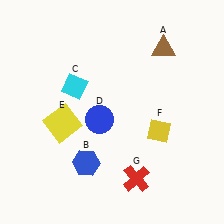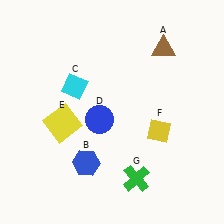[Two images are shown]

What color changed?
The cross (G) changed from red in Image 1 to green in Image 2.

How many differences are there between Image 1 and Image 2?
There is 1 difference between the two images.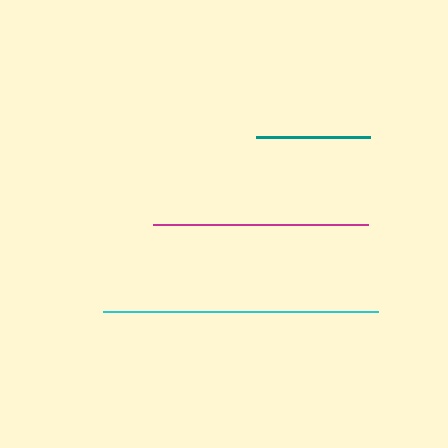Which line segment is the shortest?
The teal line is the shortest at approximately 115 pixels.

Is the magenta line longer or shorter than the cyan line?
The cyan line is longer than the magenta line.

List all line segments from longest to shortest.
From longest to shortest: cyan, magenta, teal.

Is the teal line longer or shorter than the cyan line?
The cyan line is longer than the teal line.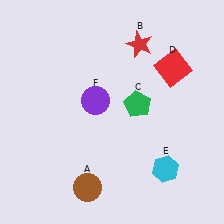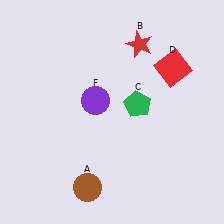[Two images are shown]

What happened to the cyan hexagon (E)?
The cyan hexagon (E) was removed in Image 2. It was in the bottom-right area of Image 1.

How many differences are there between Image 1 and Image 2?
There is 1 difference between the two images.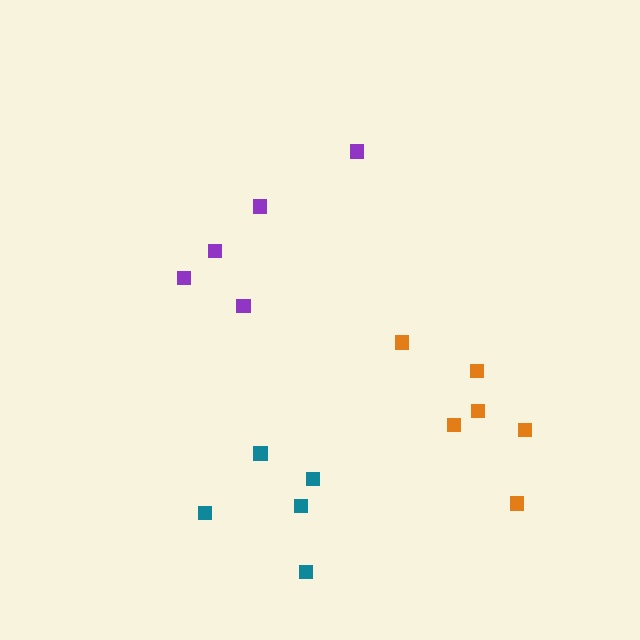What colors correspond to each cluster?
The clusters are colored: purple, teal, orange.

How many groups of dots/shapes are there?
There are 3 groups.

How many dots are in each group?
Group 1: 5 dots, Group 2: 5 dots, Group 3: 6 dots (16 total).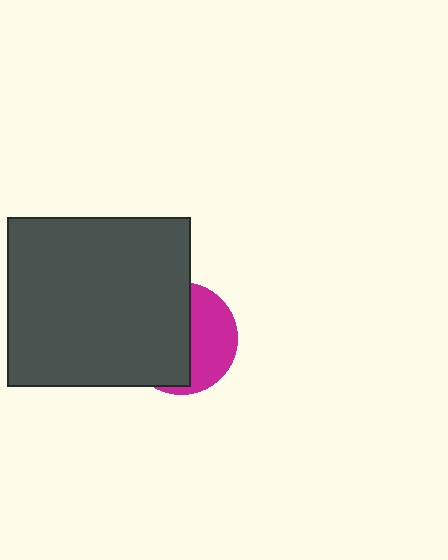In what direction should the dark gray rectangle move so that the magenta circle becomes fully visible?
The dark gray rectangle should move left. That is the shortest direction to clear the overlap and leave the magenta circle fully visible.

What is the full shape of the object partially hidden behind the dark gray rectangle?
The partially hidden object is a magenta circle.